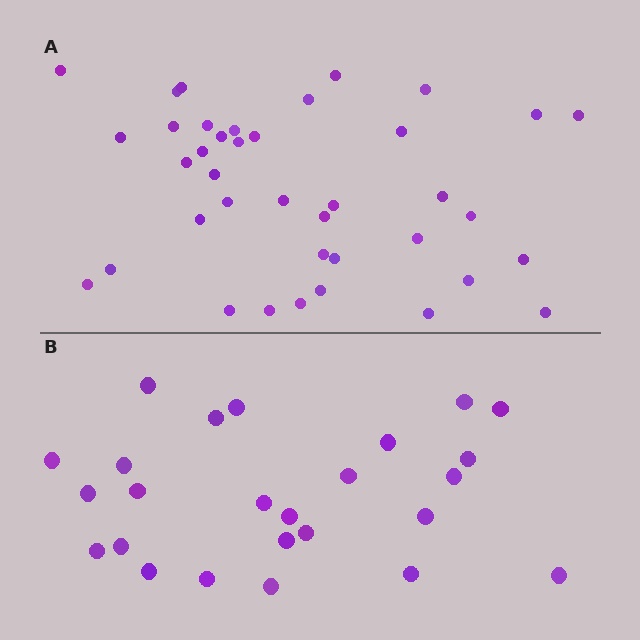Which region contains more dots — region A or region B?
Region A (the top region) has more dots.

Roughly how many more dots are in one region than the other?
Region A has approximately 15 more dots than region B.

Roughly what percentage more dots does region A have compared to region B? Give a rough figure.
About 55% more.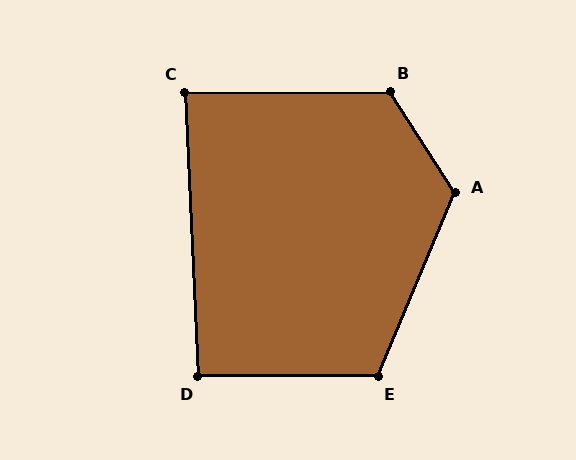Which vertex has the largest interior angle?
A, at approximately 124 degrees.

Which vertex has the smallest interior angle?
C, at approximately 88 degrees.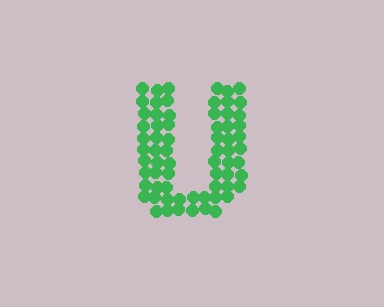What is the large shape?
The large shape is the letter U.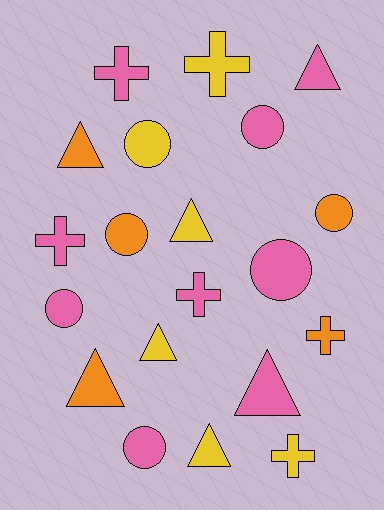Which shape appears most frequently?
Triangle, with 7 objects.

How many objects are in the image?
There are 20 objects.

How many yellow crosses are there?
There are 2 yellow crosses.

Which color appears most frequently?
Pink, with 9 objects.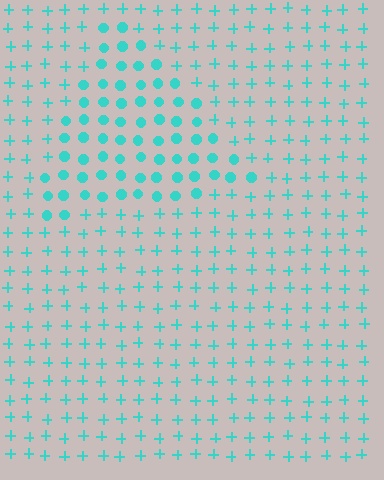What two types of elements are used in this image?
The image uses circles inside the triangle region and plus signs outside it.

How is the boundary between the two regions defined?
The boundary is defined by a change in element shape: circles inside vs. plus signs outside. All elements share the same color and spacing.